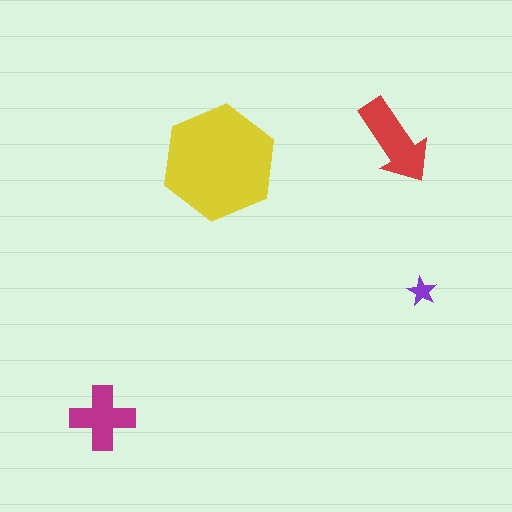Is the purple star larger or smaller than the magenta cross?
Smaller.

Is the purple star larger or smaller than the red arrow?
Smaller.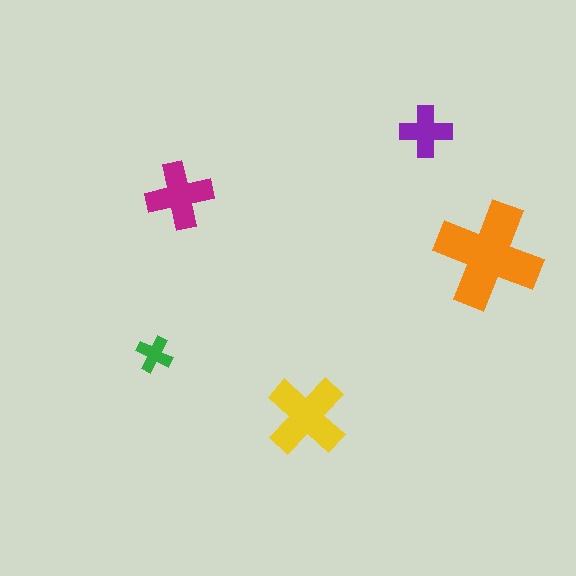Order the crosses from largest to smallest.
the orange one, the yellow one, the magenta one, the purple one, the green one.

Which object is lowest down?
The yellow cross is bottommost.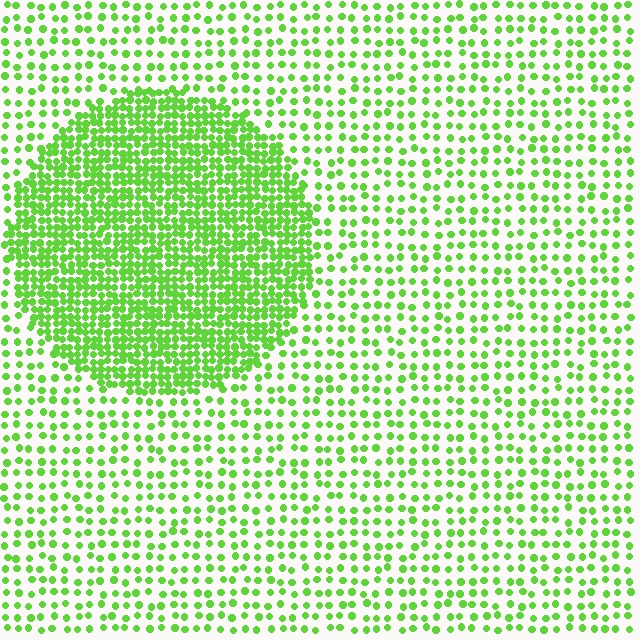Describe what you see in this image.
The image contains small lime elements arranged at two different densities. A circle-shaped region is visible where the elements are more densely packed than the surrounding area.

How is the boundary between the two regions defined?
The boundary is defined by a change in element density (approximately 2.6x ratio). All elements are the same color, size, and shape.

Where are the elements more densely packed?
The elements are more densely packed inside the circle boundary.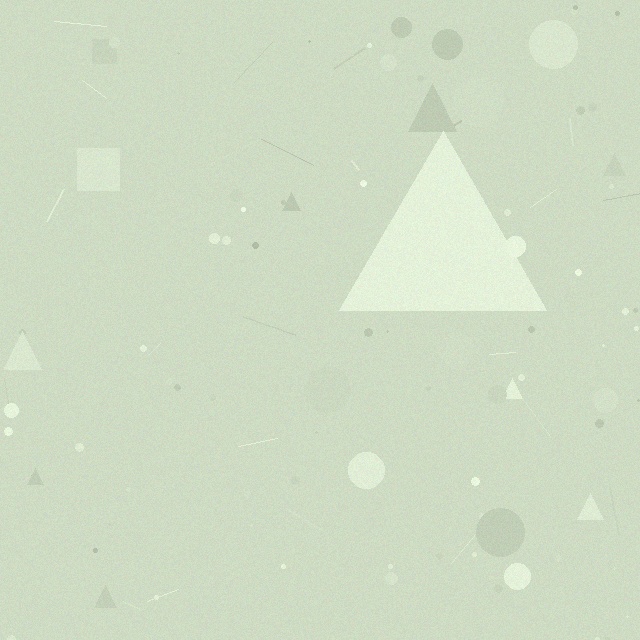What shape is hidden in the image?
A triangle is hidden in the image.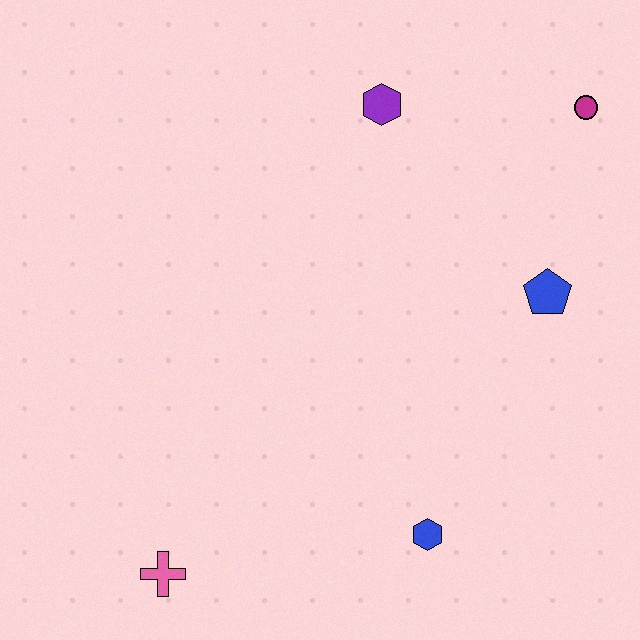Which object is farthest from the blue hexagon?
The magenta circle is farthest from the blue hexagon.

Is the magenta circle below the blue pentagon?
No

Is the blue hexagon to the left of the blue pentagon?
Yes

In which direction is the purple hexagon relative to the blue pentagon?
The purple hexagon is above the blue pentagon.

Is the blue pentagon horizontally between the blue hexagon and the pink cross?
No